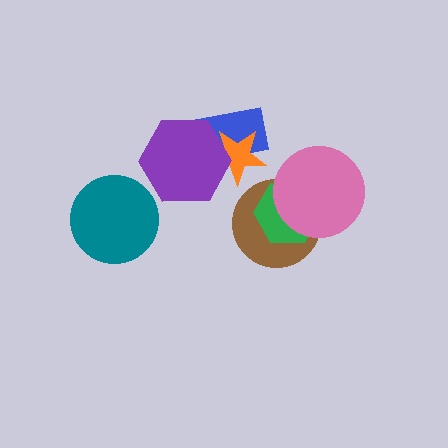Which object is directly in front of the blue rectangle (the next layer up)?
The orange star is directly in front of the blue rectangle.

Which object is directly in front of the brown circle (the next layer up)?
The green hexagon is directly in front of the brown circle.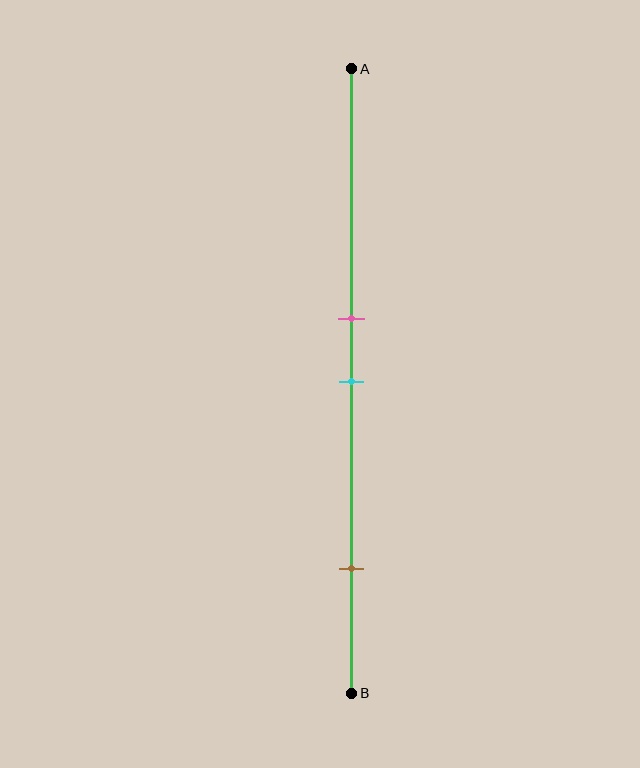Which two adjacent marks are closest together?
The pink and cyan marks are the closest adjacent pair.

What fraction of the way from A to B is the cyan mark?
The cyan mark is approximately 50% (0.5) of the way from A to B.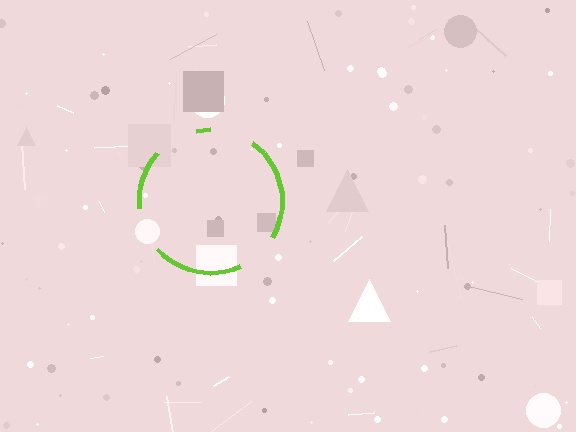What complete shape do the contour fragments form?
The contour fragments form a circle.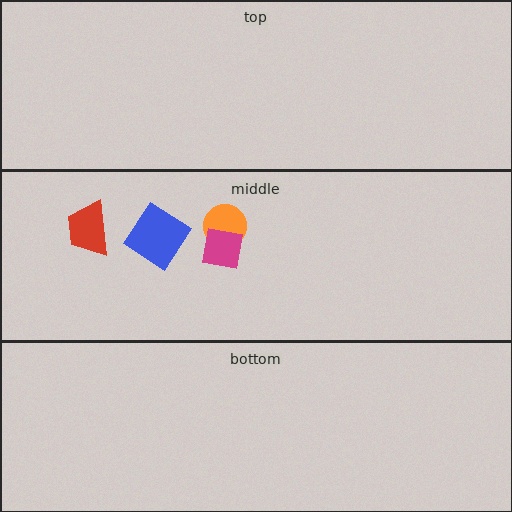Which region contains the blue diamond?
The middle region.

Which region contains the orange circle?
The middle region.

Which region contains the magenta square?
The middle region.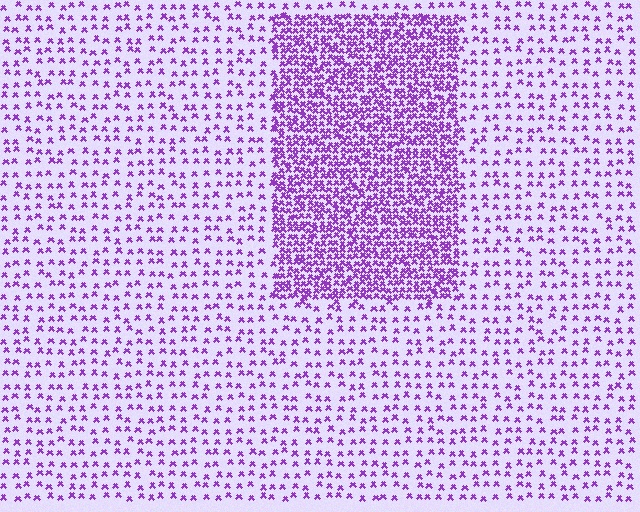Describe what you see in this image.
The image contains small purple elements arranged at two different densities. A rectangle-shaped region is visible where the elements are more densely packed than the surrounding area.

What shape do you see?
I see a rectangle.